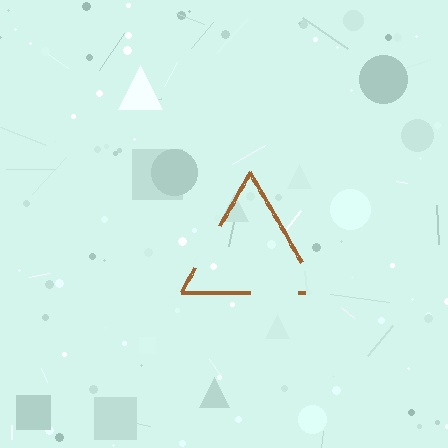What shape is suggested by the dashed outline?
The dashed outline suggests a triangle.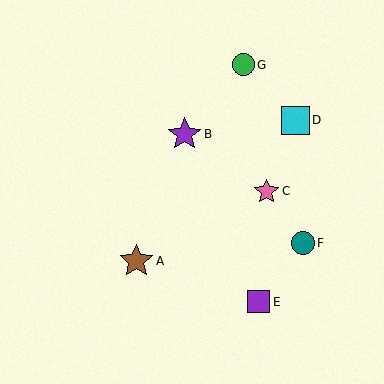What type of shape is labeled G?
Shape G is a green circle.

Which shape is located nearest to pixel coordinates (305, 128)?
The cyan square (labeled D) at (296, 120) is nearest to that location.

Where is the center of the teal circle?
The center of the teal circle is at (303, 243).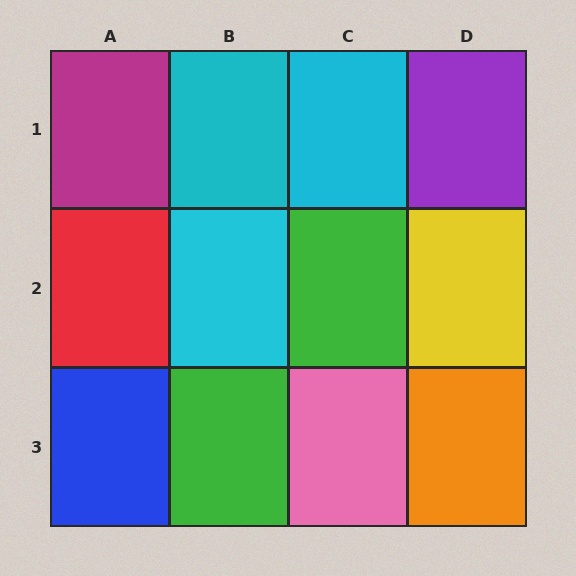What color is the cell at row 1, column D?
Purple.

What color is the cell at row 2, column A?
Red.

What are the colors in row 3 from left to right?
Blue, green, pink, orange.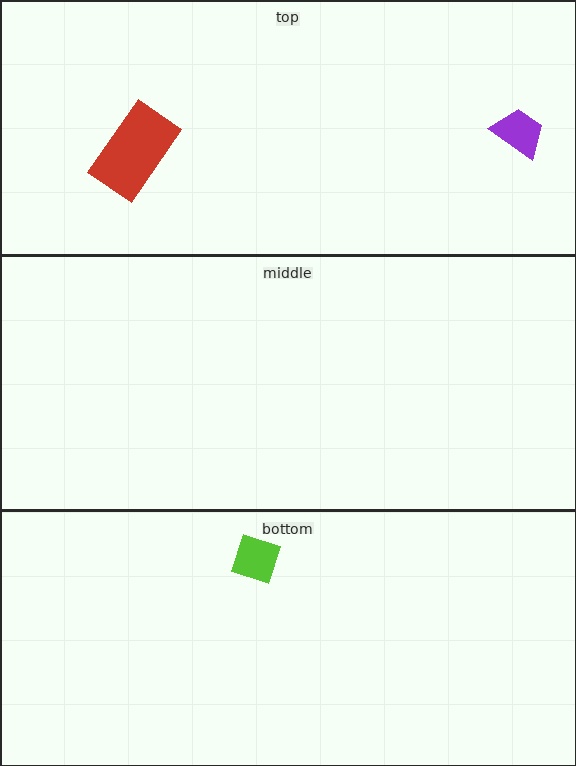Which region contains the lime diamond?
The bottom region.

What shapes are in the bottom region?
The lime diamond.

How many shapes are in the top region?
2.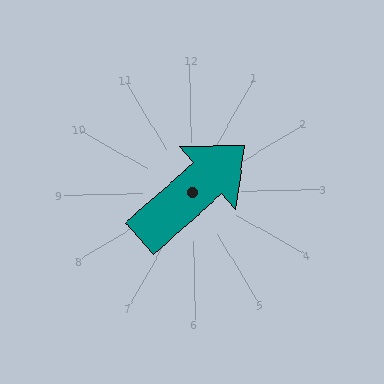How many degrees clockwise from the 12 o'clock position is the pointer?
Approximately 49 degrees.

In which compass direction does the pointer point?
Northeast.